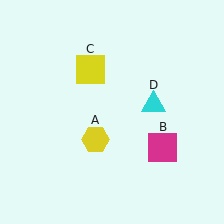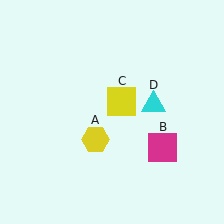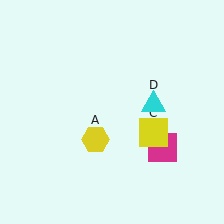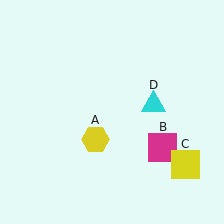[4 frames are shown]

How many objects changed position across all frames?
1 object changed position: yellow square (object C).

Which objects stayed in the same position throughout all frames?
Yellow hexagon (object A) and magenta square (object B) and cyan triangle (object D) remained stationary.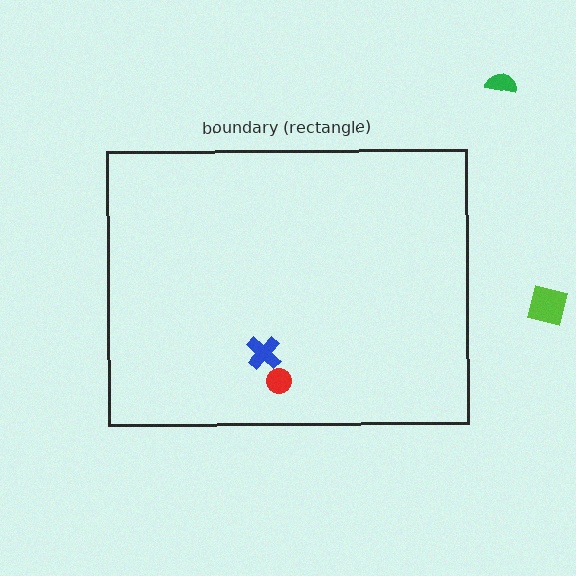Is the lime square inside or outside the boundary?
Outside.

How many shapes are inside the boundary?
2 inside, 2 outside.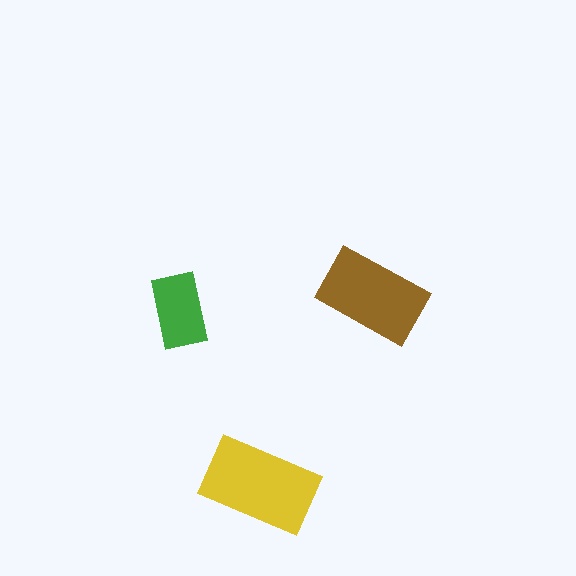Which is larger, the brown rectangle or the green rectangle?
The brown one.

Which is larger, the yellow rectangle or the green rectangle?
The yellow one.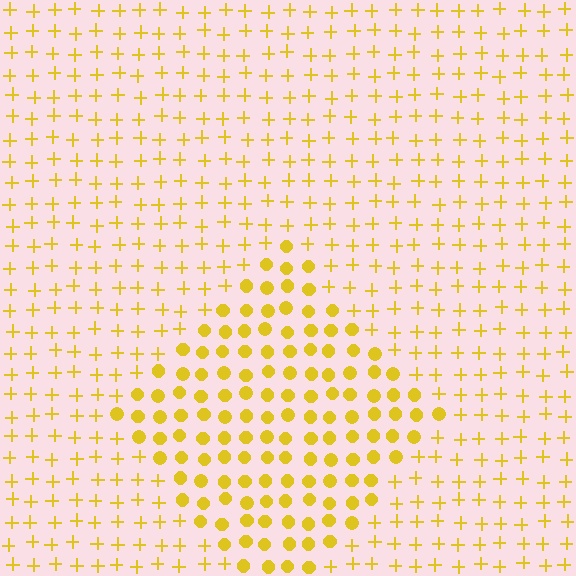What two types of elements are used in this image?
The image uses circles inside the diamond region and plus signs outside it.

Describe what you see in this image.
The image is filled with small yellow elements arranged in a uniform grid. A diamond-shaped region contains circles, while the surrounding area contains plus signs. The boundary is defined purely by the change in element shape.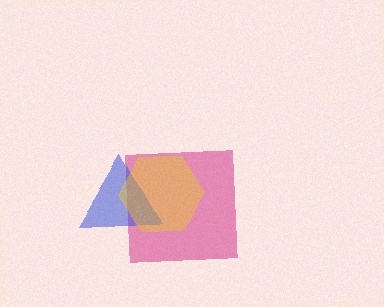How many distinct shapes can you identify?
There are 3 distinct shapes: a magenta square, a blue triangle, a yellow hexagon.